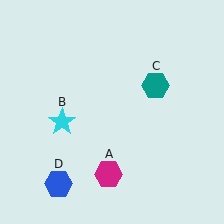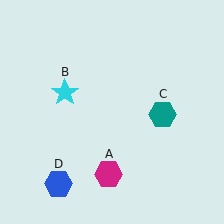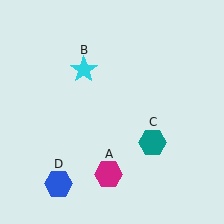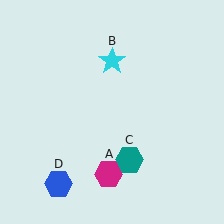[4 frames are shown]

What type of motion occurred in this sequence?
The cyan star (object B), teal hexagon (object C) rotated clockwise around the center of the scene.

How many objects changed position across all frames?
2 objects changed position: cyan star (object B), teal hexagon (object C).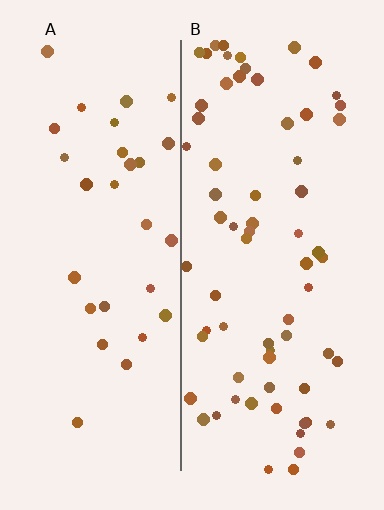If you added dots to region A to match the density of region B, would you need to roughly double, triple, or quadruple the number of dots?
Approximately double.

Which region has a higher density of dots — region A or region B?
B (the right).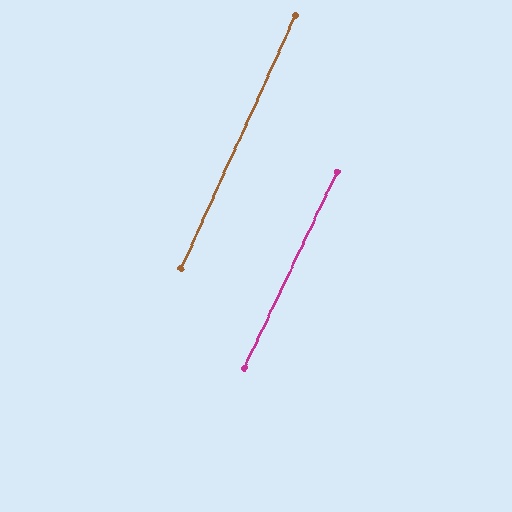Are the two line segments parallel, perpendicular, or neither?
Parallel — their directions differ by only 1.0°.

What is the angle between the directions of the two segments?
Approximately 1 degree.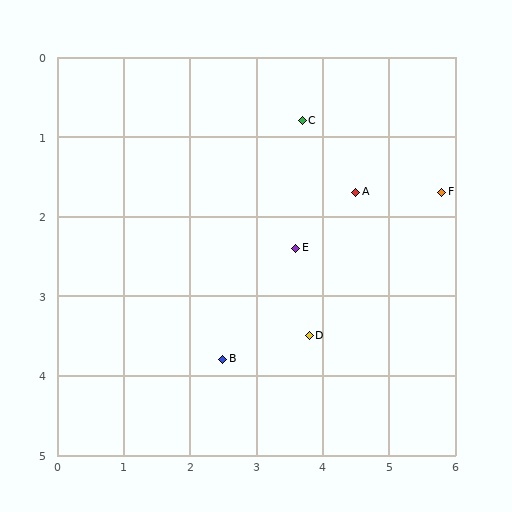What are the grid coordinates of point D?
Point D is at approximately (3.8, 3.5).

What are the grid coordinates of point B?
Point B is at approximately (2.5, 3.8).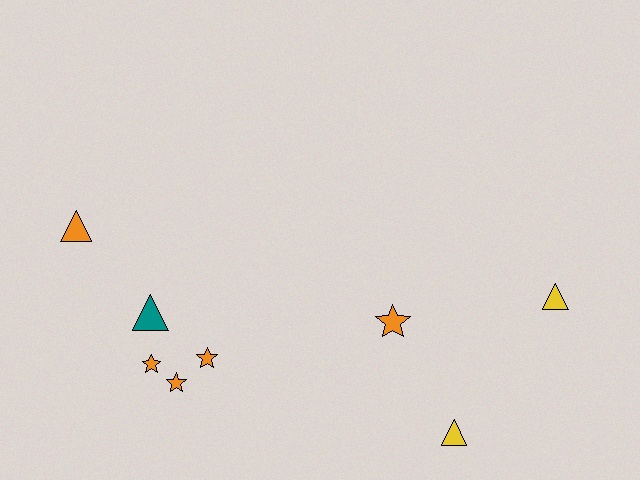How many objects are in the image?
There are 8 objects.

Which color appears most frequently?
Orange, with 5 objects.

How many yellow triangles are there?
There are 2 yellow triangles.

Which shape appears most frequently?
Star, with 4 objects.